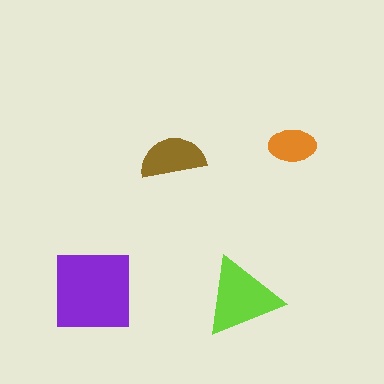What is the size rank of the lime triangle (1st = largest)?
2nd.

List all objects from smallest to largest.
The orange ellipse, the brown semicircle, the lime triangle, the purple square.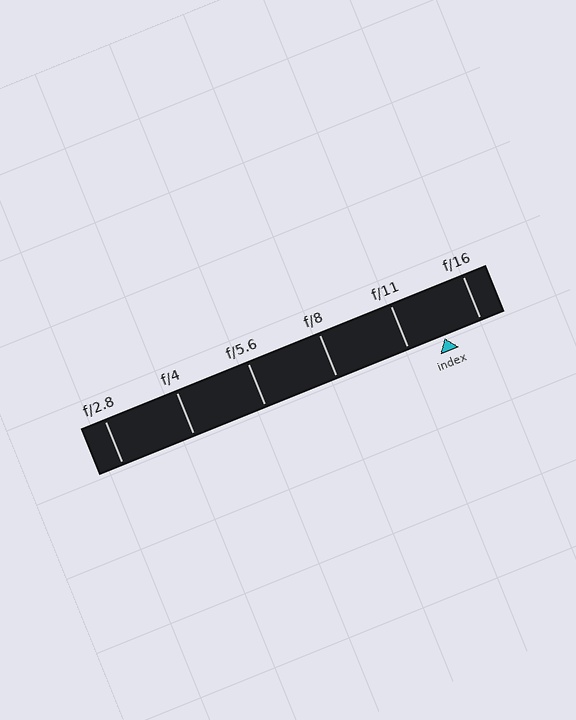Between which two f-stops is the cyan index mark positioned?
The index mark is between f/11 and f/16.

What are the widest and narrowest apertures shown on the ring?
The widest aperture shown is f/2.8 and the narrowest is f/16.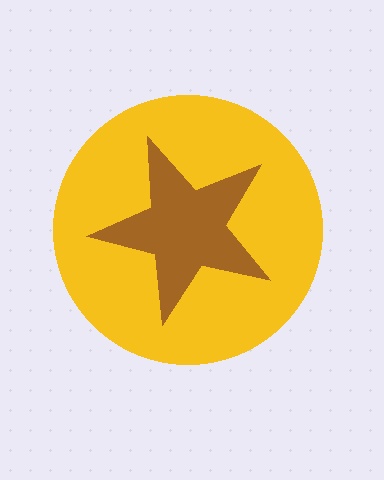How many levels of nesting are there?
2.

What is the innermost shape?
The brown star.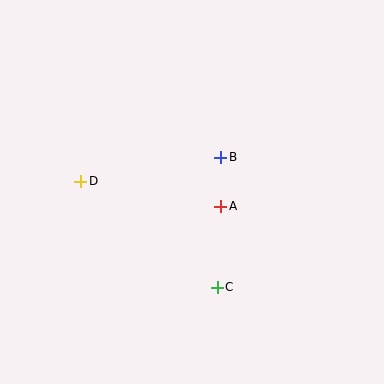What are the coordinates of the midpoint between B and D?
The midpoint between B and D is at (151, 169).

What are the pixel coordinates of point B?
Point B is at (221, 157).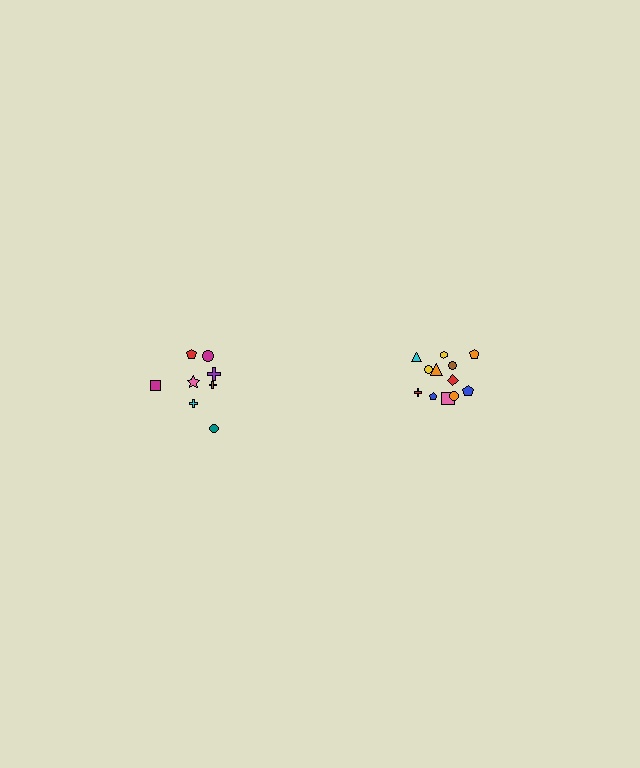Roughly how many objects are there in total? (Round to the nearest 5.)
Roughly 20 objects in total.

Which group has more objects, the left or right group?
The right group.